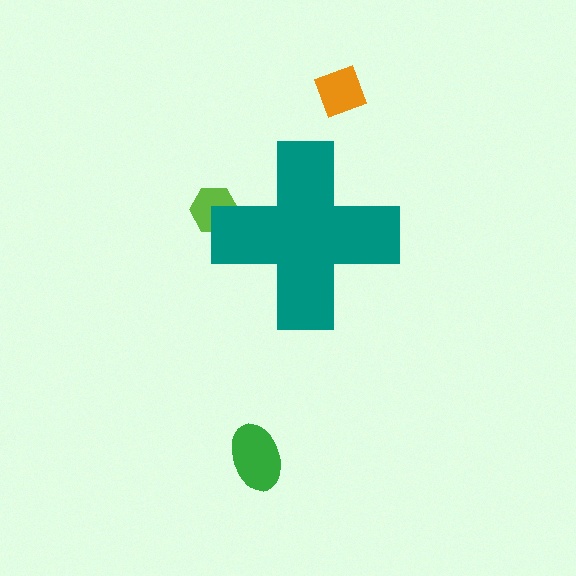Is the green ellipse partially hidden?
No, the green ellipse is fully visible.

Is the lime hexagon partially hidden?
Yes, the lime hexagon is partially hidden behind the teal cross.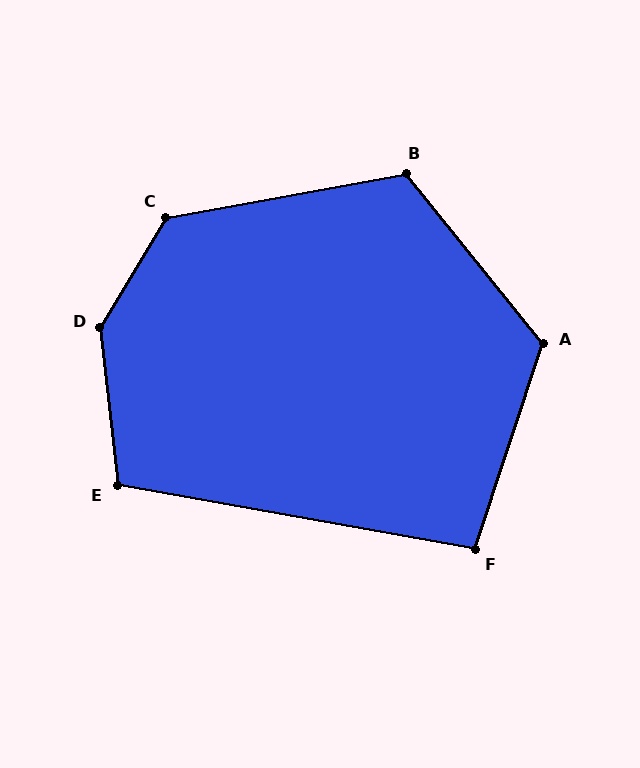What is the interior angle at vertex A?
Approximately 123 degrees (obtuse).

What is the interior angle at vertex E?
Approximately 106 degrees (obtuse).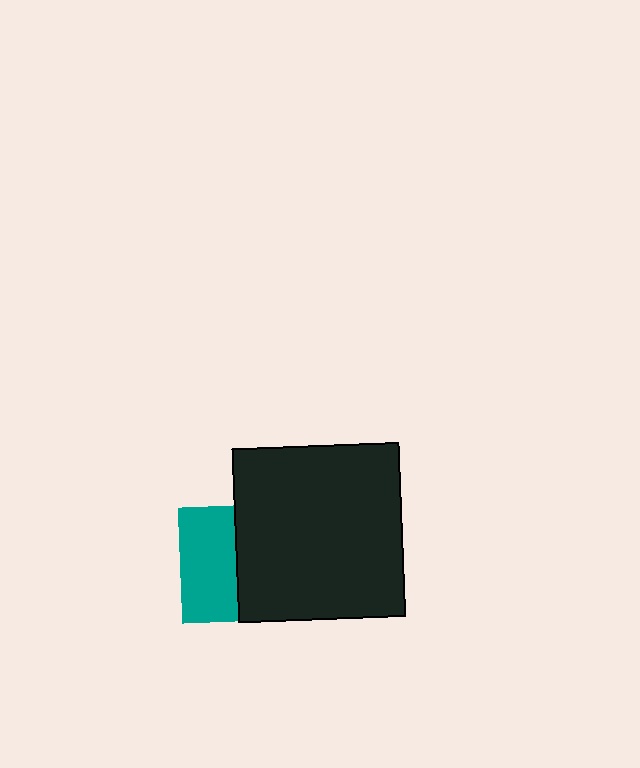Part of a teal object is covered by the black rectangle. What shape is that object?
It is a square.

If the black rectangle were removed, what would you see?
You would see the complete teal square.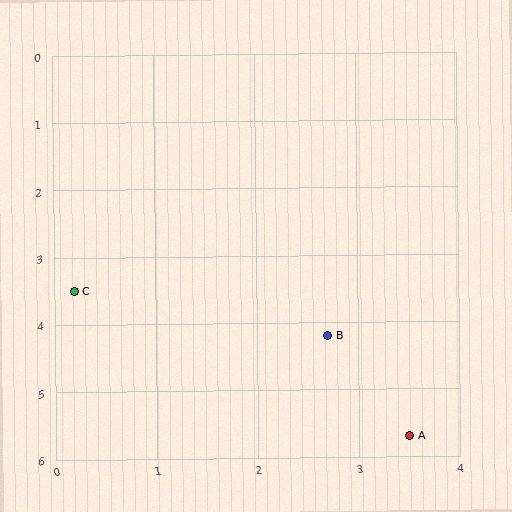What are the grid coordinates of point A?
Point A is at approximately (3.5, 5.7).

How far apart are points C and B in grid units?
Points C and B are about 2.6 grid units apart.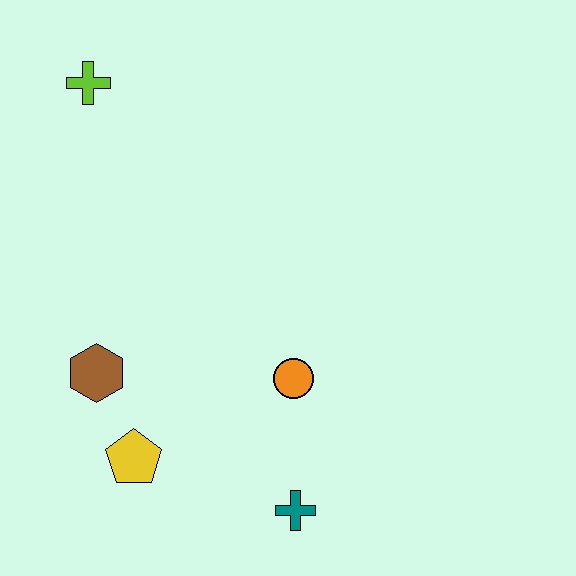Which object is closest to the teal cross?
The orange circle is closest to the teal cross.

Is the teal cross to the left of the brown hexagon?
No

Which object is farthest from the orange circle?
The lime cross is farthest from the orange circle.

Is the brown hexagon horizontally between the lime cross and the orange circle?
Yes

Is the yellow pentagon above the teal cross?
Yes